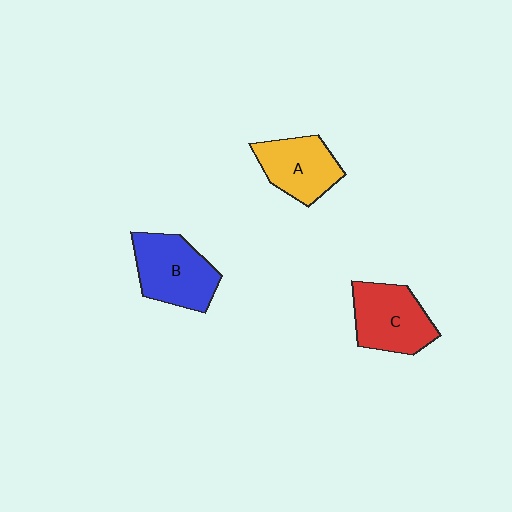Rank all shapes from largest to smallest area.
From largest to smallest: B (blue), C (red), A (yellow).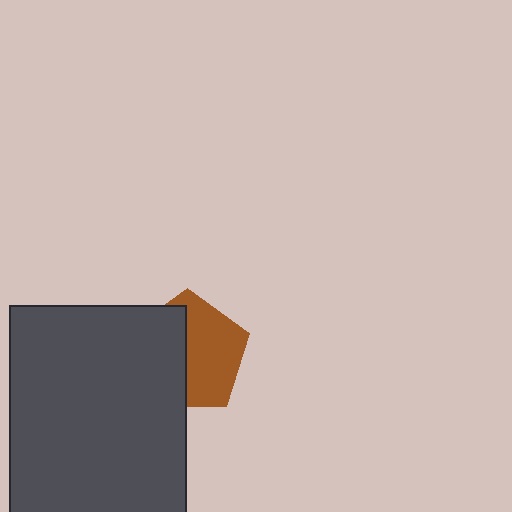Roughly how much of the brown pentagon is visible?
About half of it is visible (roughly 52%).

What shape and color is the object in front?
The object in front is a dark gray rectangle.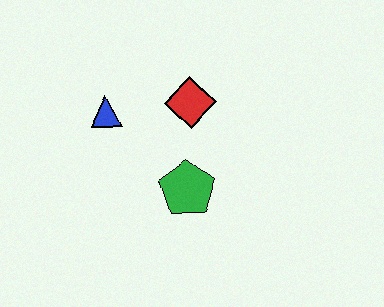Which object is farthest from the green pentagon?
The blue triangle is farthest from the green pentagon.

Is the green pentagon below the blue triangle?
Yes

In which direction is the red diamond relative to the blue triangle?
The red diamond is to the right of the blue triangle.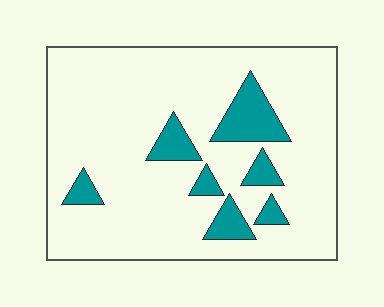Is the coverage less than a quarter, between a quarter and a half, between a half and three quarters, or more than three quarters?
Less than a quarter.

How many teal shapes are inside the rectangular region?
7.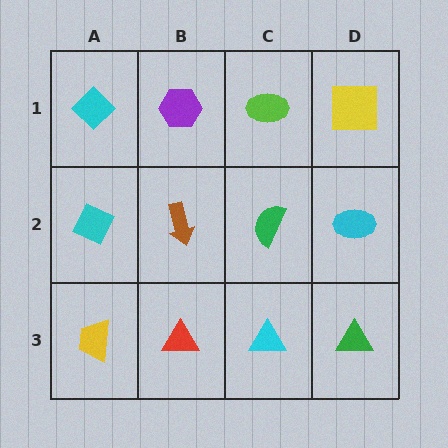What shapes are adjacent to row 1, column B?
A brown arrow (row 2, column B), a cyan diamond (row 1, column A), a lime ellipse (row 1, column C).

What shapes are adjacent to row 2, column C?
A lime ellipse (row 1, column C), a cyan triangle (row 3, column C), a brown arrow (row 2, column B), a cyan ellipse (row 2, column D).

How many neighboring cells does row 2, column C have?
4.